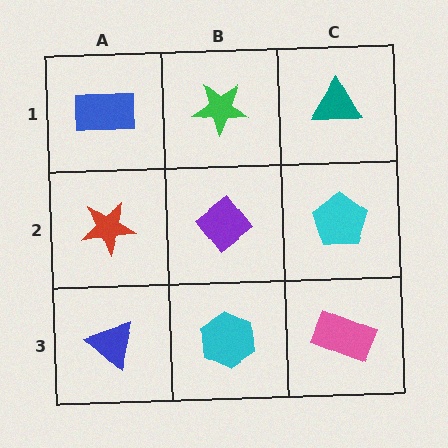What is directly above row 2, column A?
A blue rectangle.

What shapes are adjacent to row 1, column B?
A purple diamond (row 2, column B), a blue rectangle (row 1, column A), a teal triangle (row 1, column C).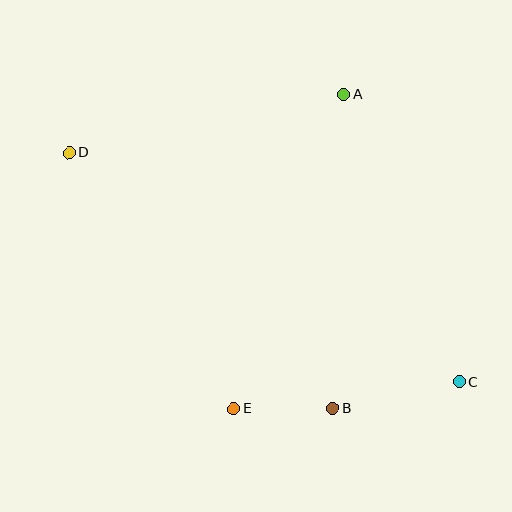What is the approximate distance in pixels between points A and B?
The distance between A and B is approximately 314 pixels.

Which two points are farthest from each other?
Points C and D are farthest from each other.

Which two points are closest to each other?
Points B and E are closest to each other.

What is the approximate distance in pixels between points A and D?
The distance between A and D is approximately 281 pixels.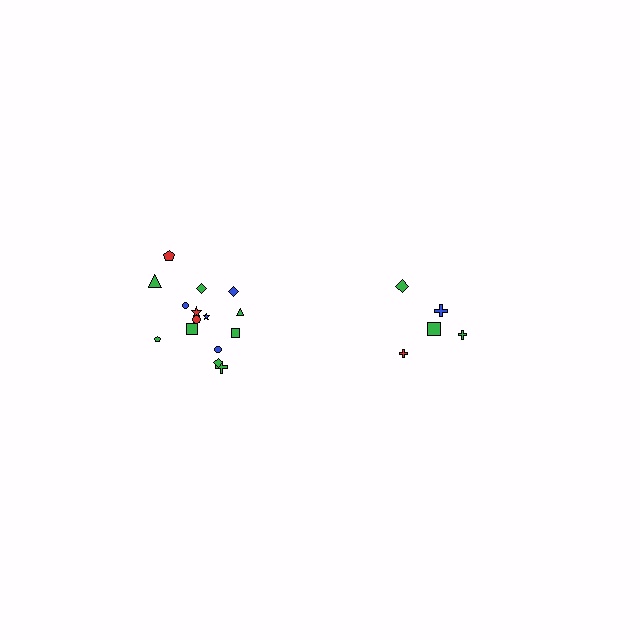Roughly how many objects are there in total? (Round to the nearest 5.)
Roughly 20 objects in total.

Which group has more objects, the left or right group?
The left group.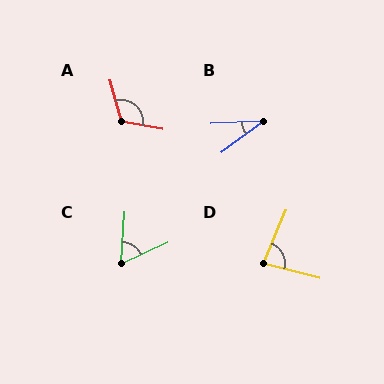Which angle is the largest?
A, at approximately 116 degrees.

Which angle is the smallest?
B, at approximately 35 degrees.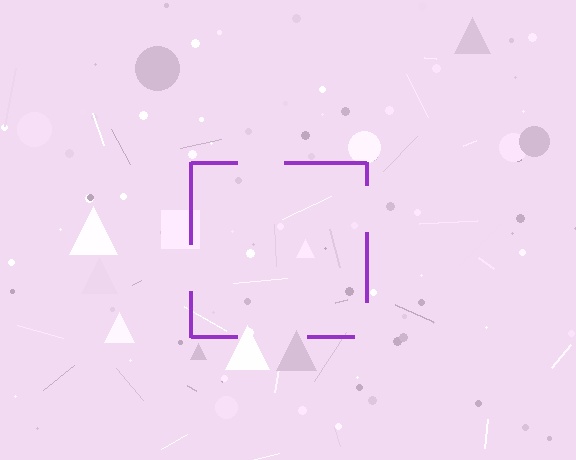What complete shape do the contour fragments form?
The contour fragments form a square.